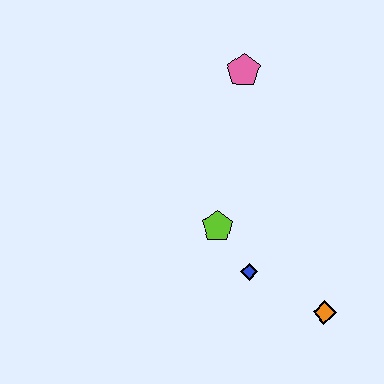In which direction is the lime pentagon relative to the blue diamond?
The lime pentagon is above the blue diamond.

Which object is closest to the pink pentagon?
The lime pentagon is closest to the pink pentagon.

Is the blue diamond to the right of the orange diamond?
No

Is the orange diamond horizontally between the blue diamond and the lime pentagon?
No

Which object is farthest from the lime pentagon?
The pink pentagon is farthest from the lime pentagon.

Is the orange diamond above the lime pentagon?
No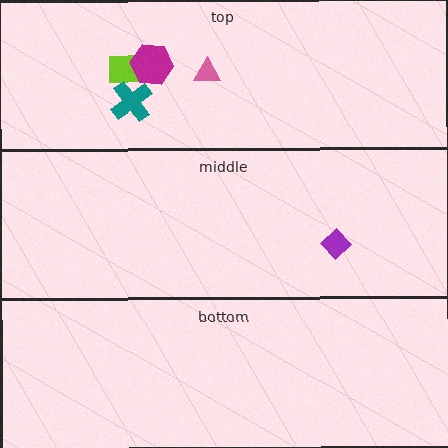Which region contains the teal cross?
The top region.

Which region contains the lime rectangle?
The top region.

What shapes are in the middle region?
The purple diamond.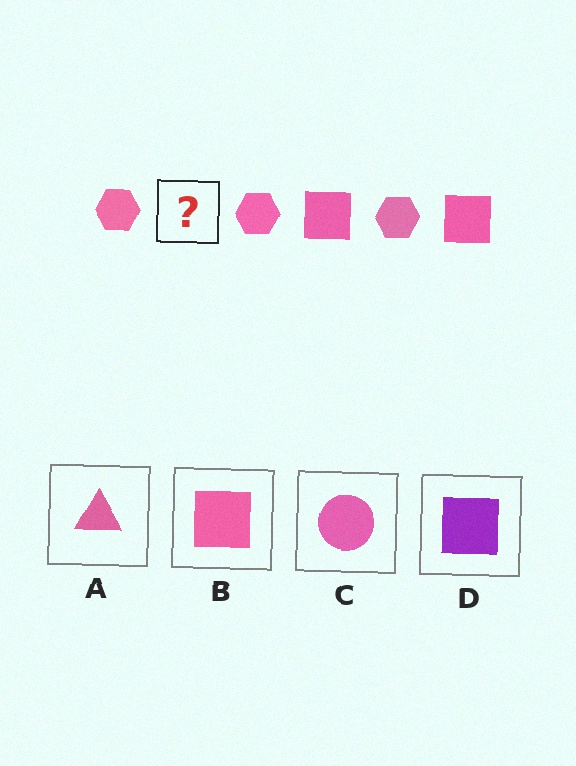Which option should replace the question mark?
Option B.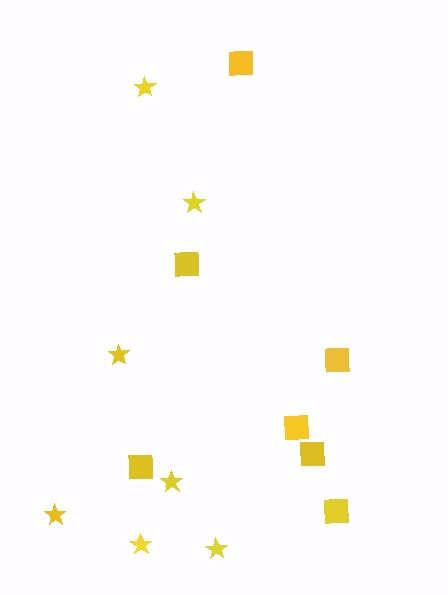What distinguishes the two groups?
There are 2 groups: one group of squares (7) and one group of stars (7).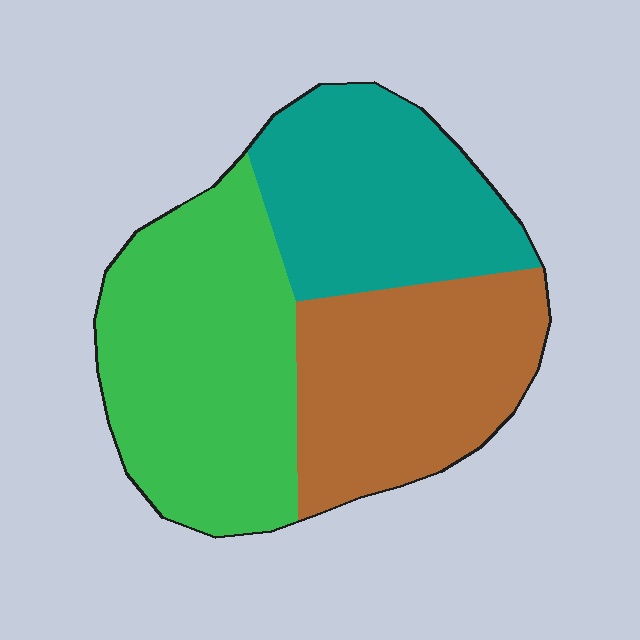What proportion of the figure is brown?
Brown takes up between a sixth and a third of the figure.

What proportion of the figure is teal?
Teal takes up about one quarter (1/4) of the figure.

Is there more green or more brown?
Green.